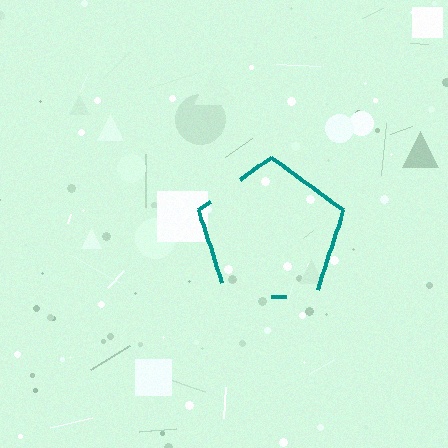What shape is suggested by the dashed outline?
The dashed outline suggests a pentagon.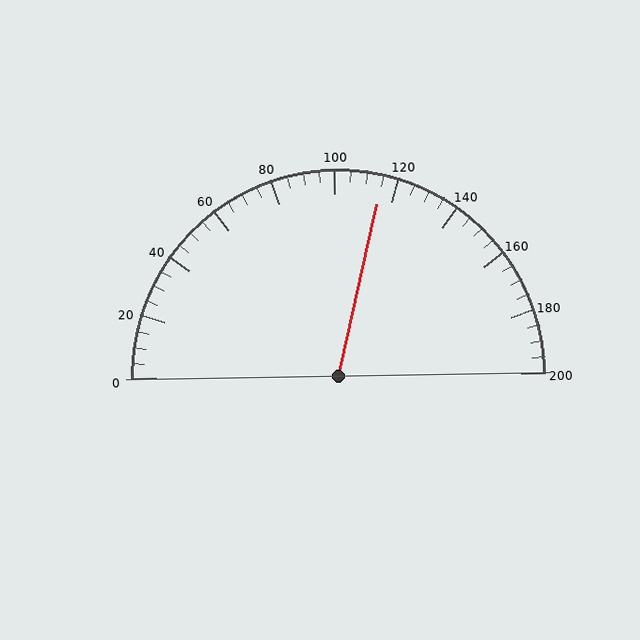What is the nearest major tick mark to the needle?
The nearest major tick mark is 120.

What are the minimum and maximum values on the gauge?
The gauge ranges from 0 to 200.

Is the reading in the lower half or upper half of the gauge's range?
The reading is in the upper half of the range (0 to 200).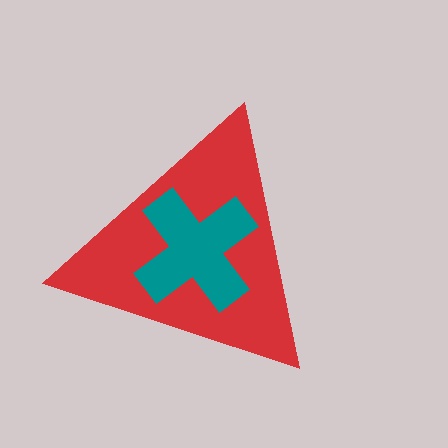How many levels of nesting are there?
2.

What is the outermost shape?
The red triangle.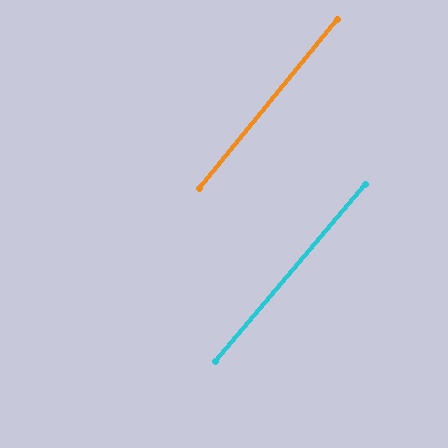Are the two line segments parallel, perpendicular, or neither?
Parallel — their directions differ by only 1.0°.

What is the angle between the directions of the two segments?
Approximately 1 degree.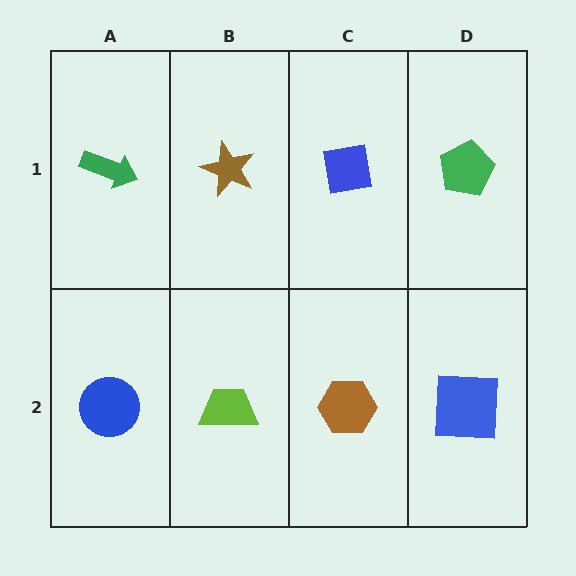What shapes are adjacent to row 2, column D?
A green pentagon (row 1, column D), a brown hexagon (row 2, column C).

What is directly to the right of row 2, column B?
A brown hexagon.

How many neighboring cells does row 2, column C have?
3.